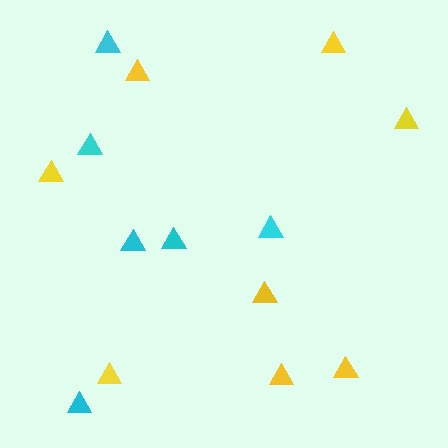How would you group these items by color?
There are 2 groups: one group of yellow triangles (8) and one group of cyan triangles (6).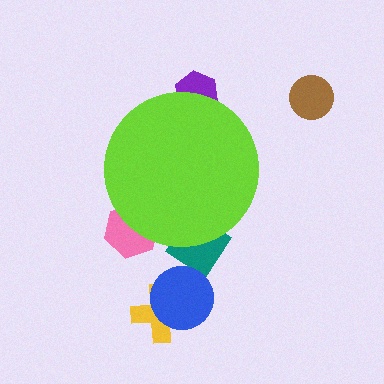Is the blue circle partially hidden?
No, the blue circle is fully visible.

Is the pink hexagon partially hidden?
Yes, the pink hexagon is partially hidden behind the lime circle.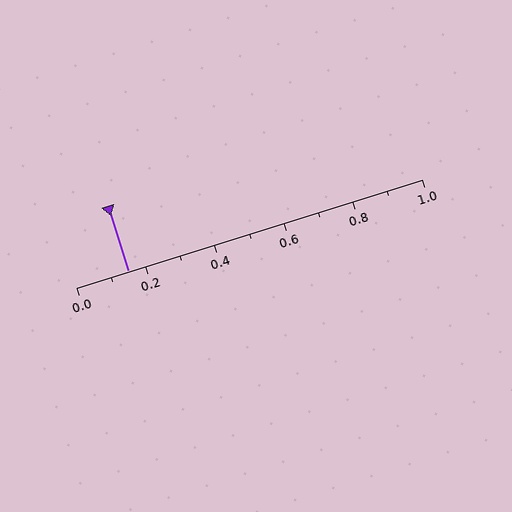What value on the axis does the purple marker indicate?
The marker indicates approximately 0.15.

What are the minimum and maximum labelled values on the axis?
The axis runs from 0.0 to 1.0.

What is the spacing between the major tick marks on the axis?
The major ticks are spaced 0.2 apart.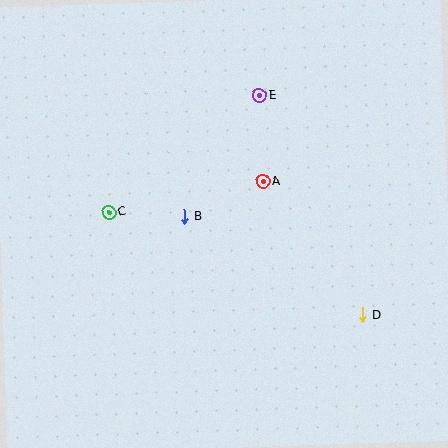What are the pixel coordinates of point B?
Point B is at (184, 216).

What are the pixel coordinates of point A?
Point A is at (263, 182).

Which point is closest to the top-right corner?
Point E is closest to the top-right corner.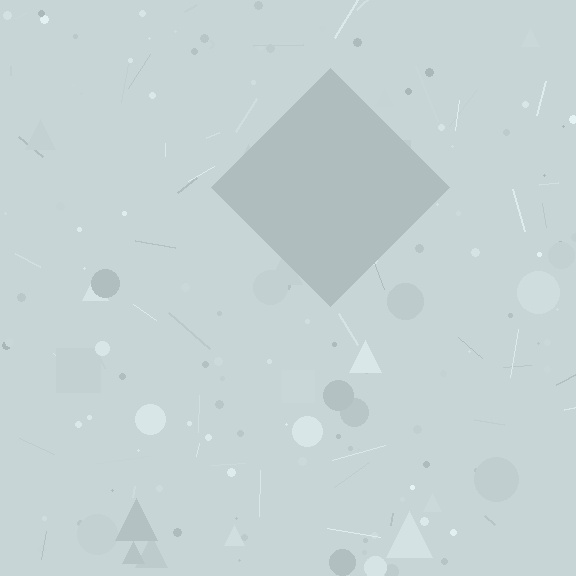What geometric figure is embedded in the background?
A diamond is embedded in the background.